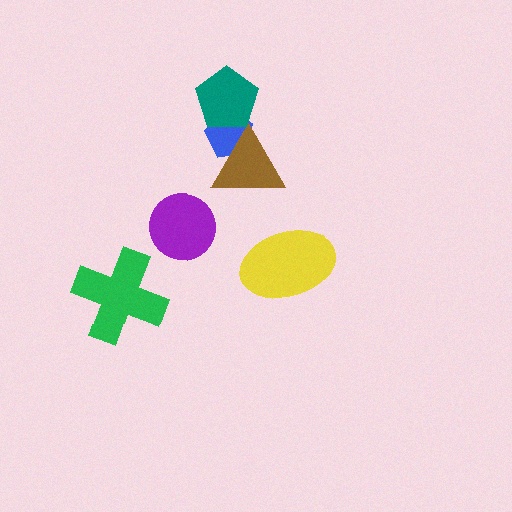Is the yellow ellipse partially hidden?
No, no other shape covers it.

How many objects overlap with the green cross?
0 objects overlap with the green cross.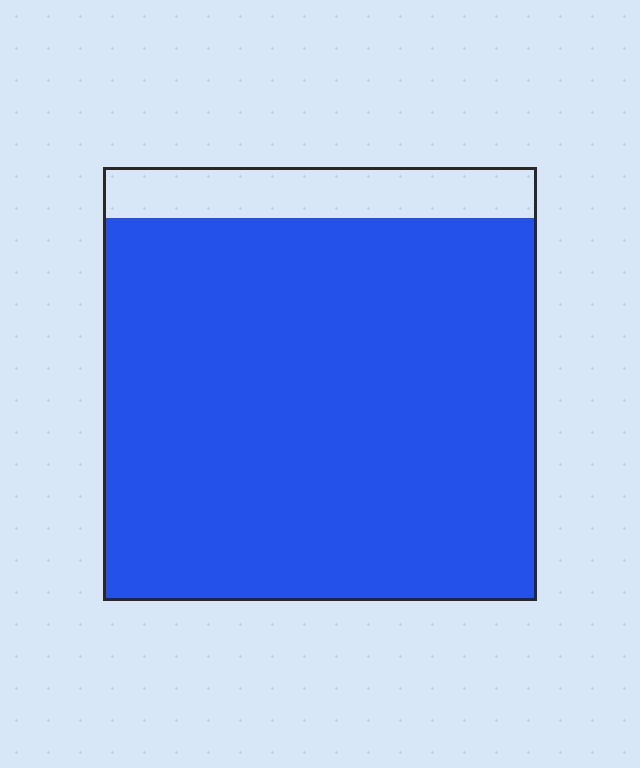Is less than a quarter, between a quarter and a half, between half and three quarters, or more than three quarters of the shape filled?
More than three quarters.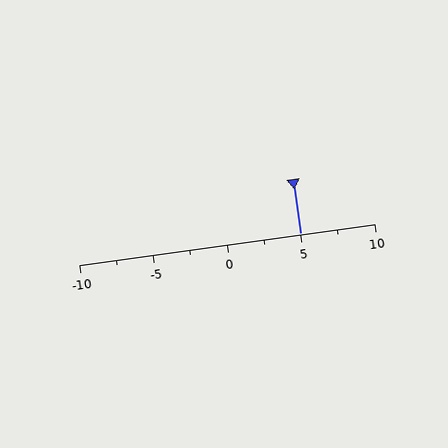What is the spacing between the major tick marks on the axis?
The major ticks are spaced 5 apart.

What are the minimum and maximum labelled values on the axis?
The axis runs from -10 to 10.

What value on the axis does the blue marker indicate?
The marker indicates approximately 5.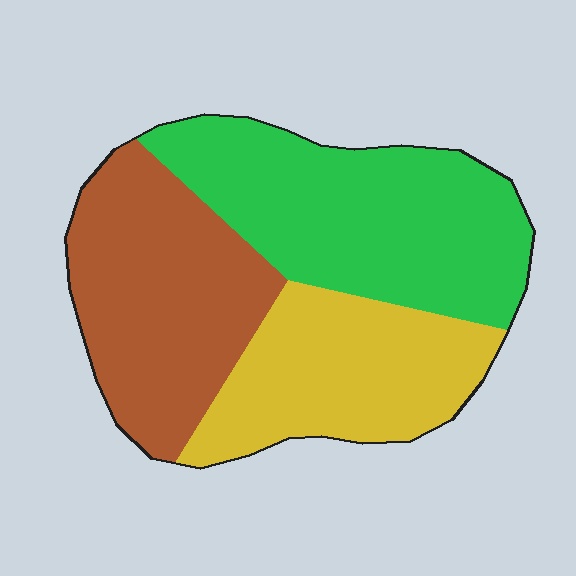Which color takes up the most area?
Green, at roughly 40%.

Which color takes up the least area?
Yellow, at roughly 30%.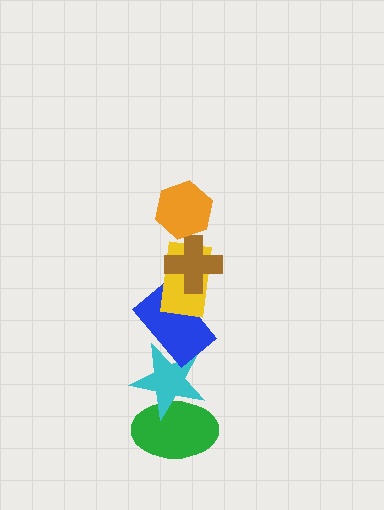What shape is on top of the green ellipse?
The cyan star is on top of the green ellipse.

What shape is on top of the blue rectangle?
The yellow rectangle is on top of the blue rectangle.